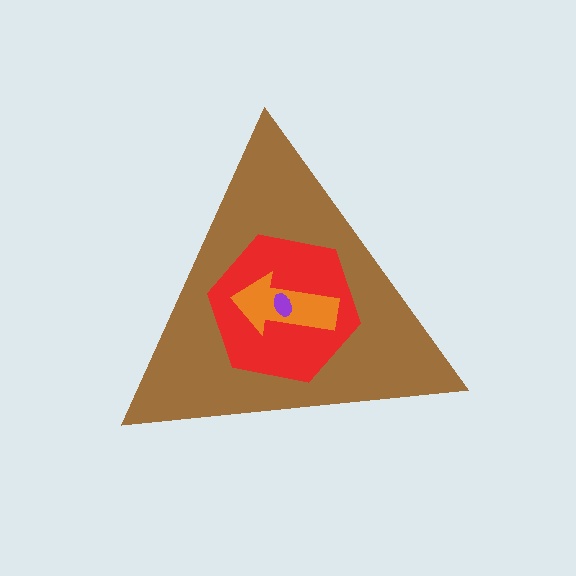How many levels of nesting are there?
4.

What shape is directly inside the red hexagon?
The orange arrow.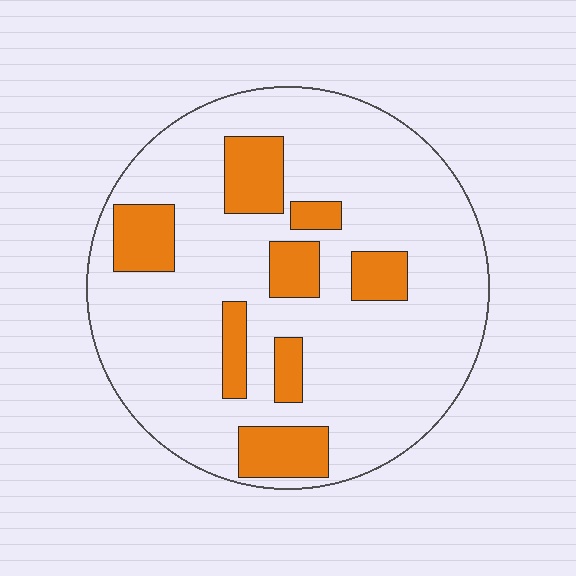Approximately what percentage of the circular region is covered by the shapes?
Approximately 20%.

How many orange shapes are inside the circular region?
8.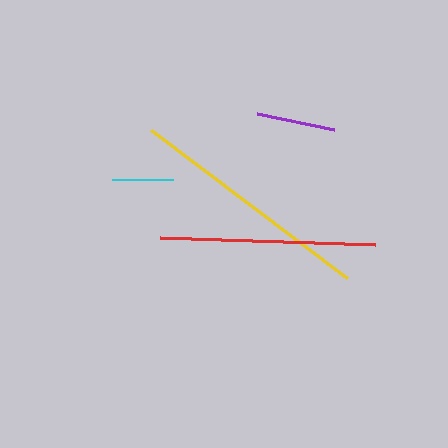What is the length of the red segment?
The red segment is approximately 215 pixels long.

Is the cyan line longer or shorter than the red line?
The red line is longer than the cyan line.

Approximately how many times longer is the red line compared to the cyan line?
The red line is approximately 3.5 times the length of the cyan line.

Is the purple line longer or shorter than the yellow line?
The yellow line is longer than the purple line.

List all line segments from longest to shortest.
From longest to shortest: yellow, red, purple, cyan.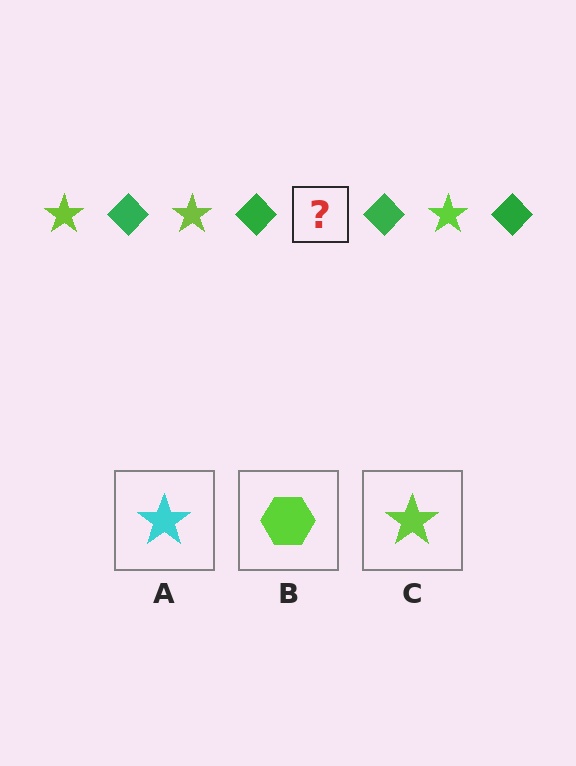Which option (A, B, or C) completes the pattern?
C.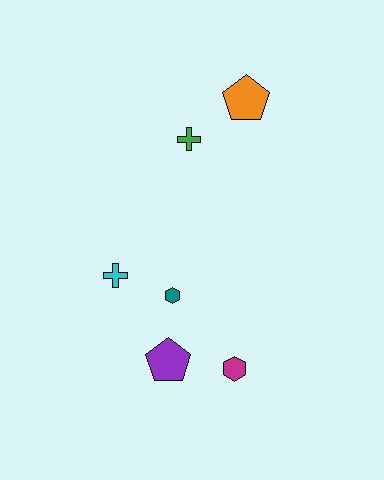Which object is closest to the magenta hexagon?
The purple pentagon is closest to the magenta hexagon.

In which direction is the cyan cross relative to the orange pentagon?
The cyan cross is below the orange pentagon.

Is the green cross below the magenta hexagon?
No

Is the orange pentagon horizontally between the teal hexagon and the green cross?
No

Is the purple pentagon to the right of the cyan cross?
Yes